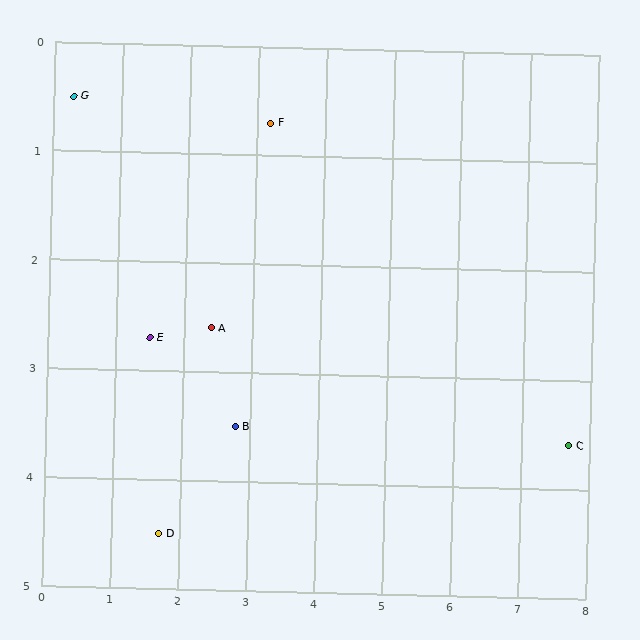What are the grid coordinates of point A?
Point A is at approximately (2.4, 2.6).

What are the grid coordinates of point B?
Point B is at approximately (2.8, 3.5).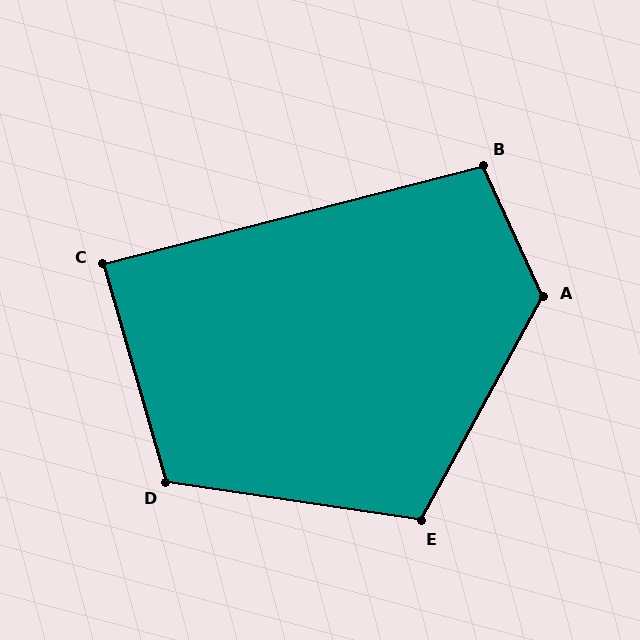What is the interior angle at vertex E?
Approximately 110 degrees (obtuse).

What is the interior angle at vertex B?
Approximately 100 degrees (obtuse).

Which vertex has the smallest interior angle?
C, at approximately 89 degrees.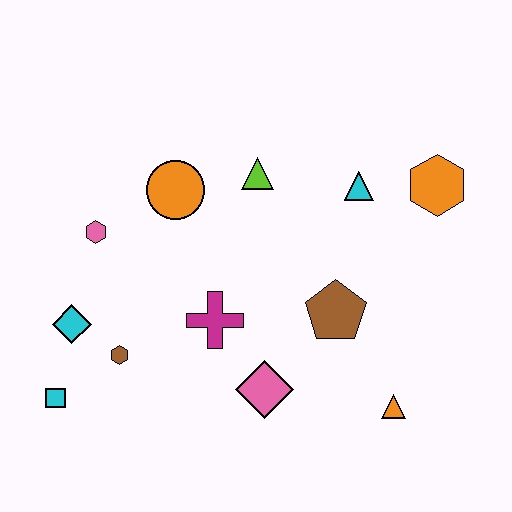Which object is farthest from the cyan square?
The orange hexagon is farthest from the cyan square.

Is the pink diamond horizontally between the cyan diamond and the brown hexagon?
No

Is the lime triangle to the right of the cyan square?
Yes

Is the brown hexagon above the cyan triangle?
No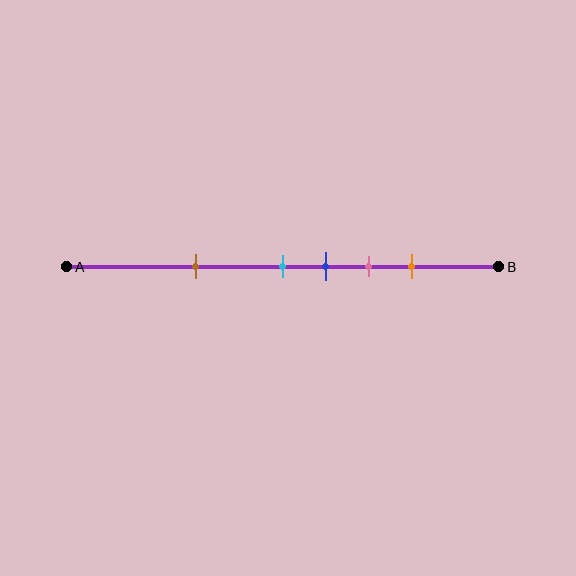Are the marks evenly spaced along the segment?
No, the marks are not evenly spaced.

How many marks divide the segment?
There are 5 marks dividing the segment.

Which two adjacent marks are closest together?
The cyan and blue marks are the closest adjacent pair.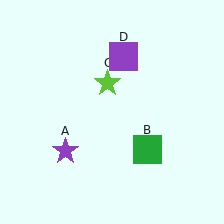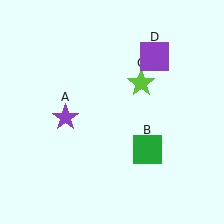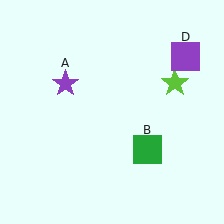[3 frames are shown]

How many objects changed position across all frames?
3 objects changed position: purple star (object A), lime star (object C), purple square (object D).